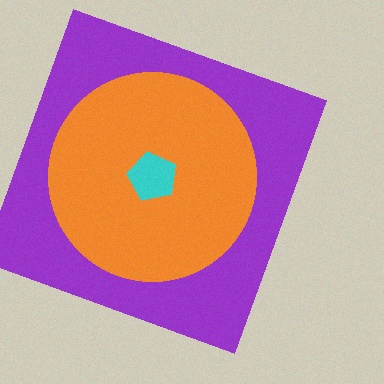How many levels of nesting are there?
3.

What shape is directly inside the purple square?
The orange circle.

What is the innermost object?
The cyan pentagon.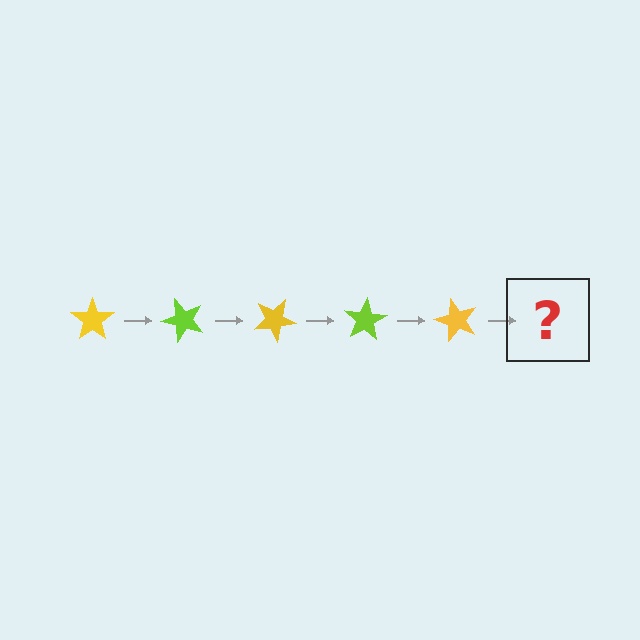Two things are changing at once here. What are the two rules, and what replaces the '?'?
The two rules are that it rotates 50 degrees each step and the color cycles through yellow and lime. The '?' should be a lime star, rotated 250 degrees from the start.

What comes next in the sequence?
The next element should be a lime star, rotated 250 degrees from the start.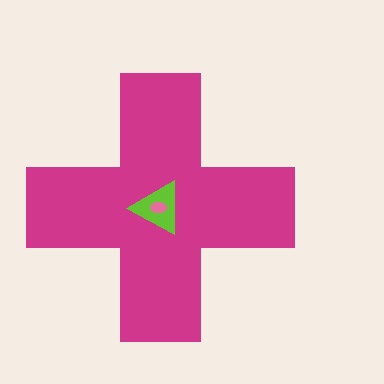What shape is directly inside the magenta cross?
The lime triangle.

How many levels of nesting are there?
3.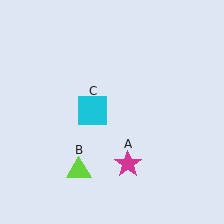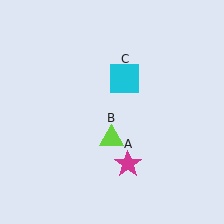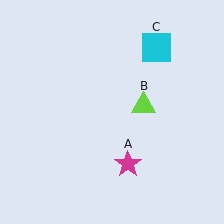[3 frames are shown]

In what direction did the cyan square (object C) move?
The cyan square (object C) moved up and to the right.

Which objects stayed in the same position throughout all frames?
Magenta star (object A) remained stationary.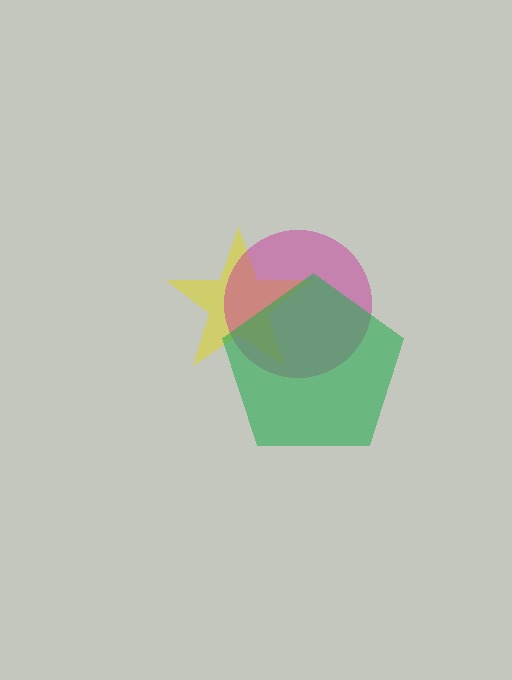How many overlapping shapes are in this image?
There are 3 overlapping shapes in the image.